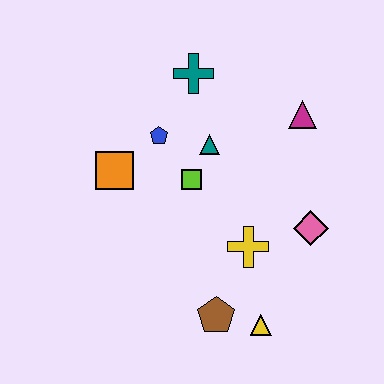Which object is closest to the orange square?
The blue pentagon is closest to the orange square.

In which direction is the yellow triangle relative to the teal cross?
The yellow triangle is below the teal cross.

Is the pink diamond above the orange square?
No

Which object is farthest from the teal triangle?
The yellow triangle is farthest from the teal triangle.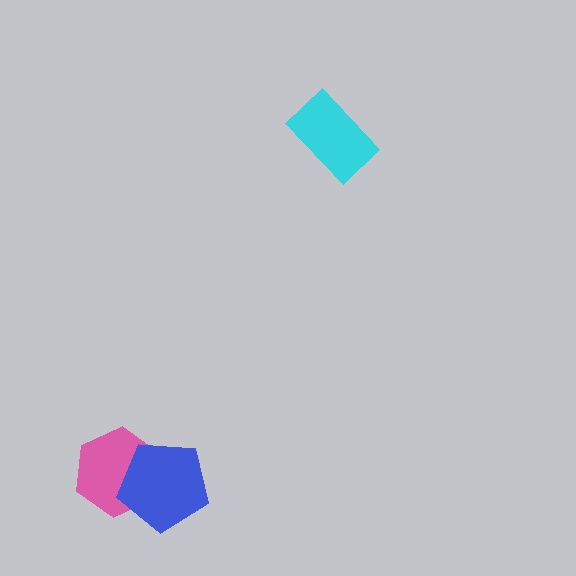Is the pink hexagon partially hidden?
Yes, it is partially covered by another shape.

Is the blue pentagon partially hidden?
No, no other shape covers it.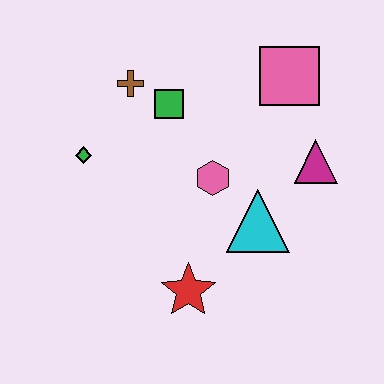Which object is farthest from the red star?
The pink square is farthest from the red star.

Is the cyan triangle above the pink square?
No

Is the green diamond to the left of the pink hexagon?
Yes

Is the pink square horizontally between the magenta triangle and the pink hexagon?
Yes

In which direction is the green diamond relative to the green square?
The green diamond is to the left of the green square.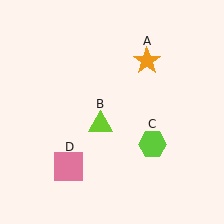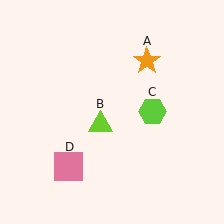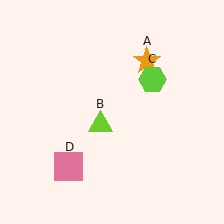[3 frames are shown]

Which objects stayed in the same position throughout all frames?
Orange star (object A) and lime triangle (object B) and pink square (object D) remained stationary.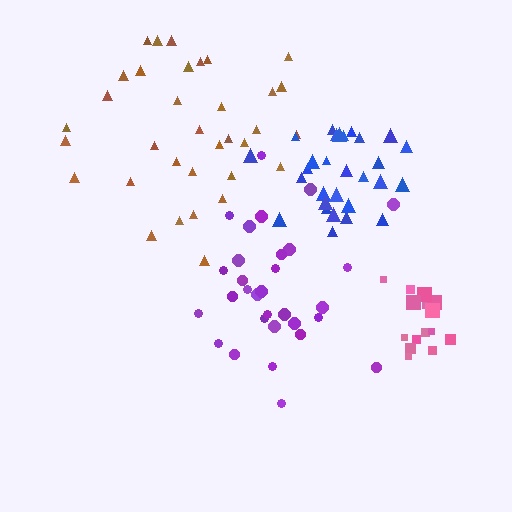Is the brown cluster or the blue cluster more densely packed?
Blue.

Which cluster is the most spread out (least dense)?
Purple.